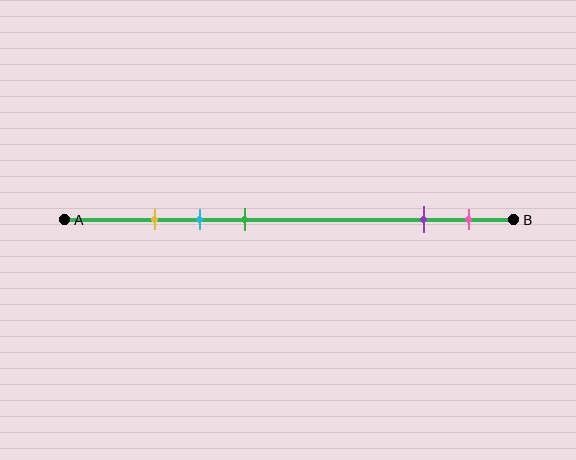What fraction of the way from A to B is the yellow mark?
The yellow mark is approximately 20% (0.2) of the way from A to B.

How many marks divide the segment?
There are 5 marks dividing the segment.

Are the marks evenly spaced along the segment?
No, the marks are not evenly spaced.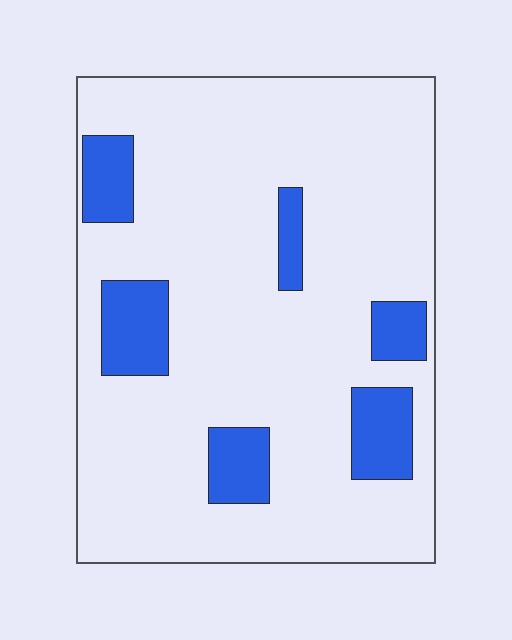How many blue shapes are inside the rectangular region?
6.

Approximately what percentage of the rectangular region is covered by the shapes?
Approximately 15%.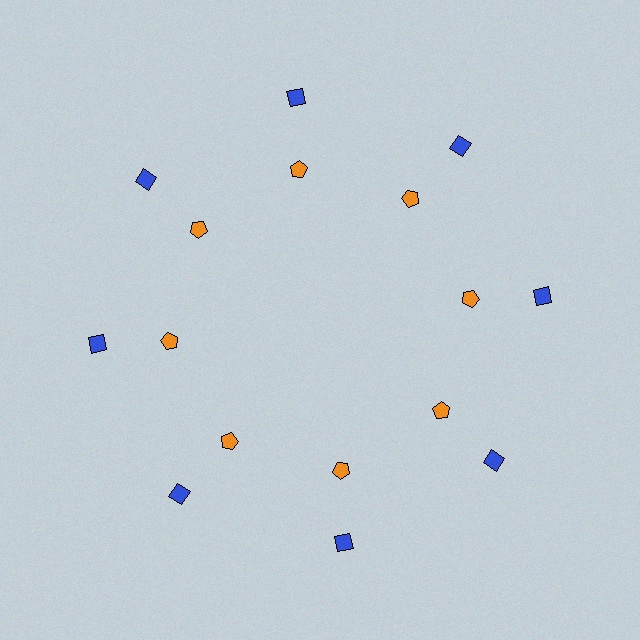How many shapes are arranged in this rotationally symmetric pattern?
There are 16 shapes, arranged in 8 groups of 2.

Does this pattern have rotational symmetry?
Yes, this pattern has 8-fold rotational symmetry. It looks the same after rotating 45 degrees around the center.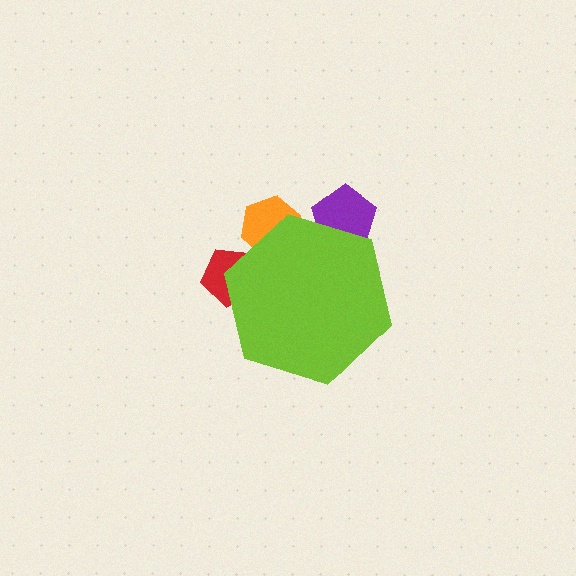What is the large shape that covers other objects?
A lime hexagon.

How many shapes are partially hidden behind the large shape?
3 shapes are partially hidden.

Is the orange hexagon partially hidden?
Yes, the orange hexagon is partially hidden behind the lime hexagon.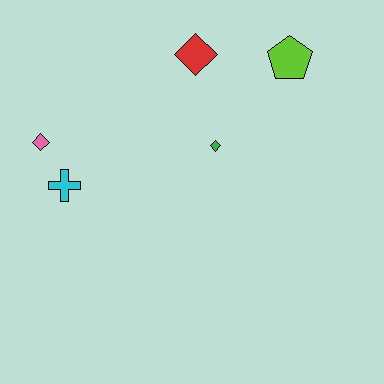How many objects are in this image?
There are 5 objects.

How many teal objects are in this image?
There are no teal objects.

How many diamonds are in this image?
There are 3 diamonds.